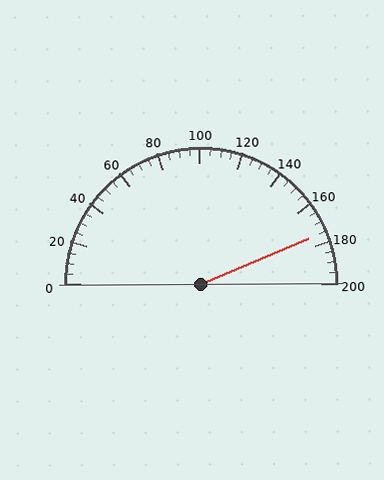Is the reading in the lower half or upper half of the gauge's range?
The reading is in the upper half of the range (0 to 200).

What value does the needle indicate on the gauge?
The needle indicates approximately 175.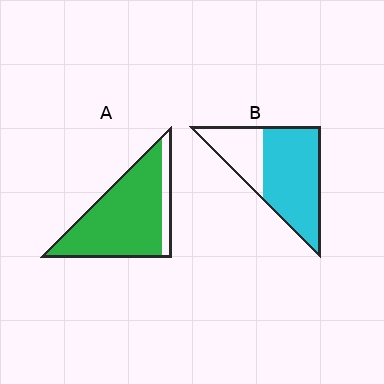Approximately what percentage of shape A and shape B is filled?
A is approximately 85% and B is approximately 70%.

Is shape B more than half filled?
Yes.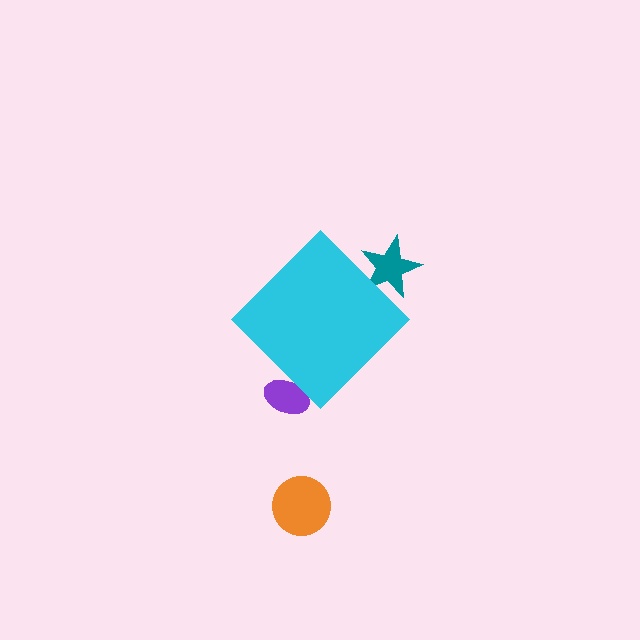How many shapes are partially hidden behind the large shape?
2 shapes are partially hidden.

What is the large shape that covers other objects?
A cyan diamond.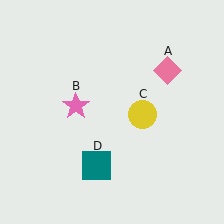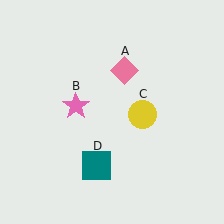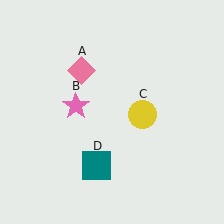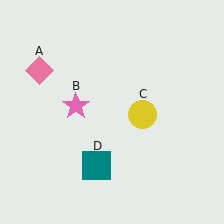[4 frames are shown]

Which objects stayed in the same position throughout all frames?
Pink star (object B) and yellow circle (object C) and teal square (object D) remained stationary.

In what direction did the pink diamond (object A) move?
The pink diamond (object A) moved left.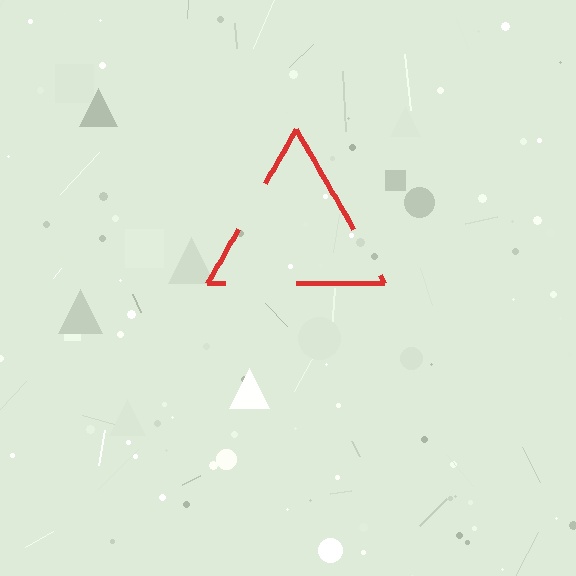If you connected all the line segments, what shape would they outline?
They would outline a triangle.